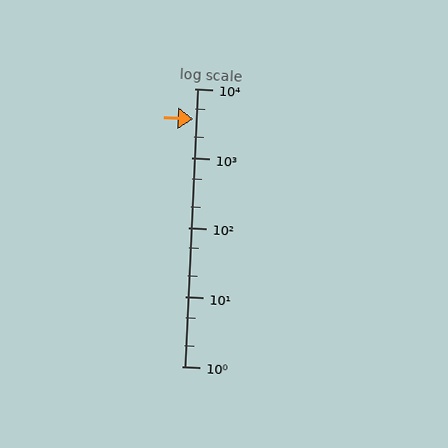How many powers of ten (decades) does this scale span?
The scale spans 4 decades, from 1 to 10000.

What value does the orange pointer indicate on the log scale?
The pointer indicates approximately 3700.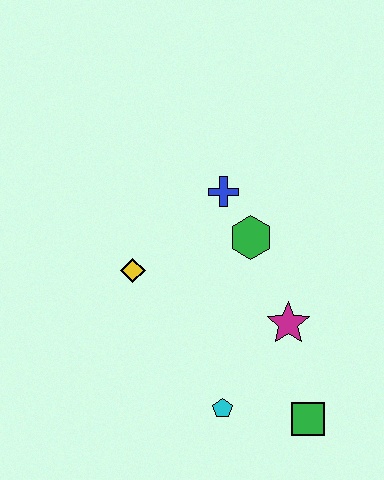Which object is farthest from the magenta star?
The yellow diamond is farthest from the magenta star.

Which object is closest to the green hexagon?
The blue cross is closest to the green hexagon.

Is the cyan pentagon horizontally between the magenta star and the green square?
No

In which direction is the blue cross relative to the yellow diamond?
The blue cross is to the right of the yellow diamond.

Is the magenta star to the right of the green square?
No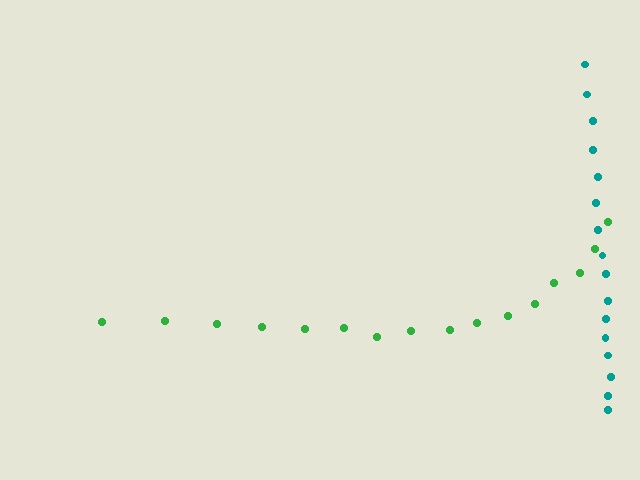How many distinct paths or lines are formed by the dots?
There are 2 distinct paths.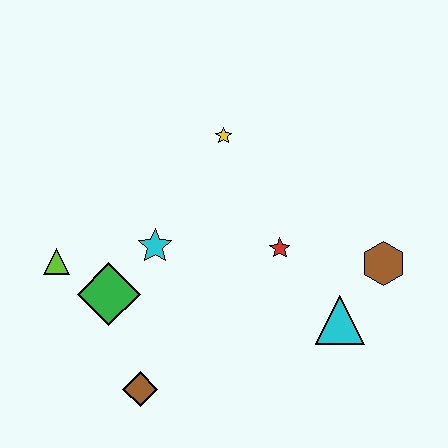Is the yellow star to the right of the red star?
No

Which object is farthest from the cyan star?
The brown hexagon is farthest from the cyan star.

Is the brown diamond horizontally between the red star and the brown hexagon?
No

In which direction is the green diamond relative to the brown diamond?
The green diamond is above the brown diamond.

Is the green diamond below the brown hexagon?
Yes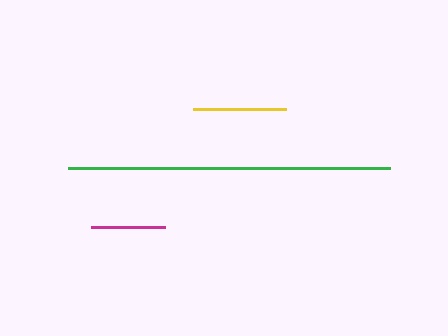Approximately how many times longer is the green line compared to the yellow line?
The green line is approximately 3.5 times the length of the yellow line.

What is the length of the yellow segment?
The yellow segment is approximately 93 pixels long.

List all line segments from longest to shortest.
From longest to shortest: green, yellow, magenta.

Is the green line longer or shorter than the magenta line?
The green line is longer than the magenta line.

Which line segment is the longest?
The green line is the longest at approximately 322 pixels.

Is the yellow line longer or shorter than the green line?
The green line is longer than the yellow line.